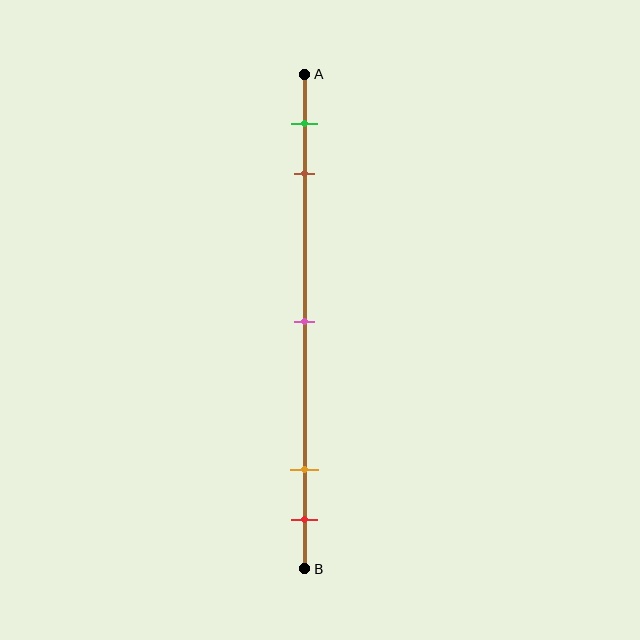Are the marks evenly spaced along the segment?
No, the marks are not evenly spaced.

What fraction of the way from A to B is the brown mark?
The brown mark is approximately 20% (0.2) of the way from A to B.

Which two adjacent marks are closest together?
The orange and red marks are the closest adjacent pair.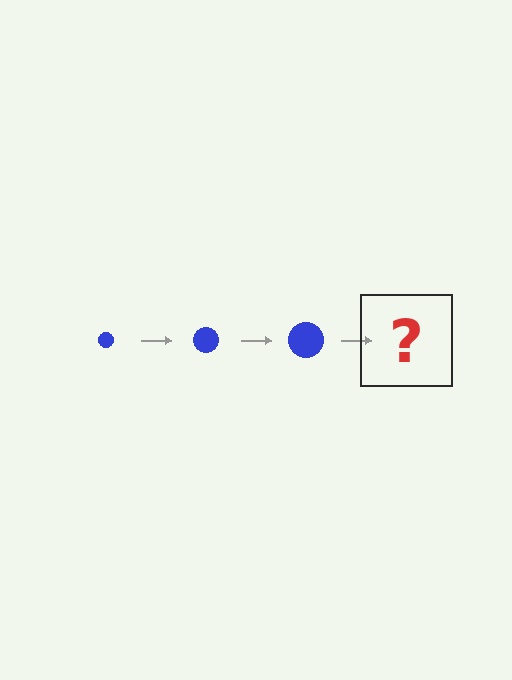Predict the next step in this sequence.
The next step is a blue circle, larger than the previous one.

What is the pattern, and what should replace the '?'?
The pattern is that the circle gets progressively larger each step. The '?' should be a blue circle, larger than the previous one.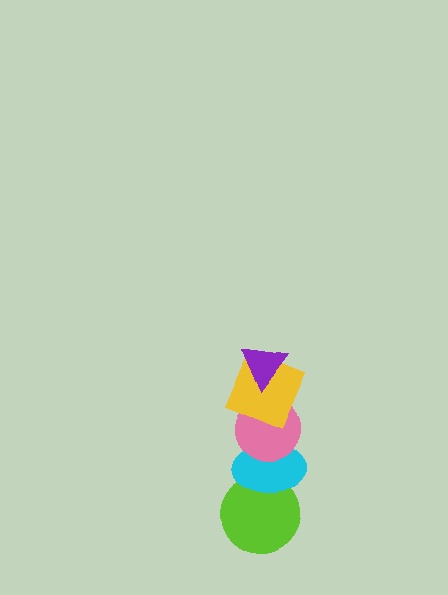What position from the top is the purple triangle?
The purple triangle is 1st from the top.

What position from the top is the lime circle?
The lime circle is 5th from the top.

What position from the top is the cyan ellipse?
The cyan ellipse is 4th from the top.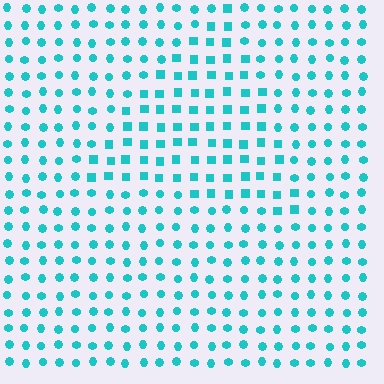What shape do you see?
I see a triangle.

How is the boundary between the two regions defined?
The boundary is defined by a change in element shape: squares inside vs. circles outside. All elements share the same color and spacing.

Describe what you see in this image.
The image is filled with small cyan elements arranged in a uniform grid. A triangle-shaped region contains squares, while the surrounding area contains circles. The boundary is defined purely by the change in element shape.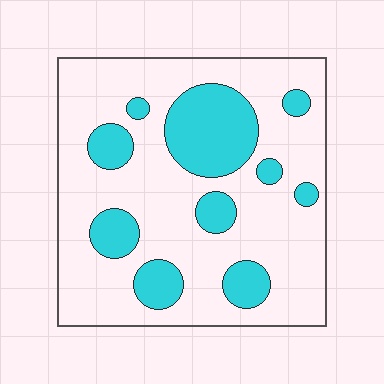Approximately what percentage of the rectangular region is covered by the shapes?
Approximately 25%.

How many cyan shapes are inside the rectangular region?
10.